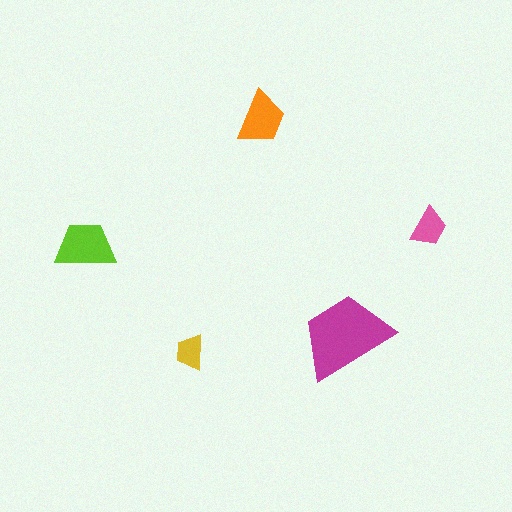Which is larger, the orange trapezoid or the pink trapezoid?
The orange one.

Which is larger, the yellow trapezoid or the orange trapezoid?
The orange one.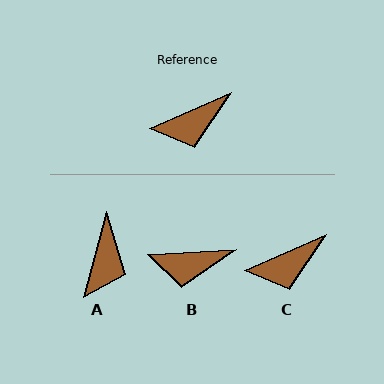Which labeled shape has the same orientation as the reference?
C.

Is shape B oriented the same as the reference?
No, it is off by about 21 degrees.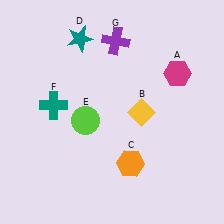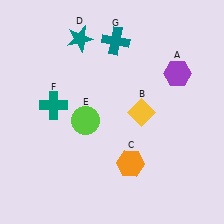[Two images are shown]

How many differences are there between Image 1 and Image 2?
There are 2 differences between the two images.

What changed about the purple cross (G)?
In Image 1, G is purple. In Image 2, it changed to teal.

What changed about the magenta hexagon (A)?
In Image 1, A is magenta. In Image 2, it changed to purple.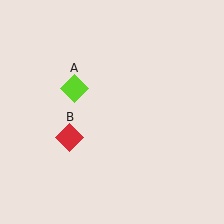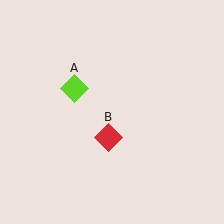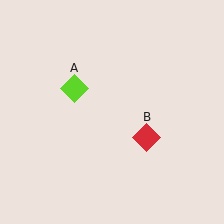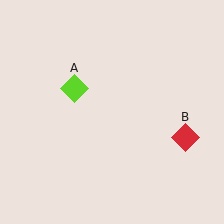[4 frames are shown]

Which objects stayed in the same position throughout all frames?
Lime diamond (object A) remained stationary.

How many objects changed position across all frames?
1 object changed position: red diamond (object B).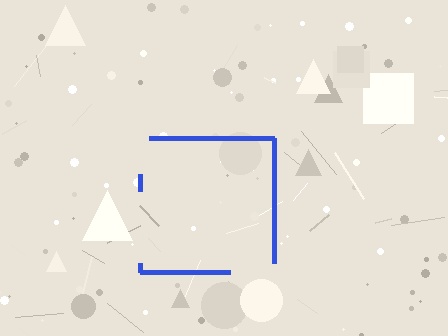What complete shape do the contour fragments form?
The contour fragments form a square.